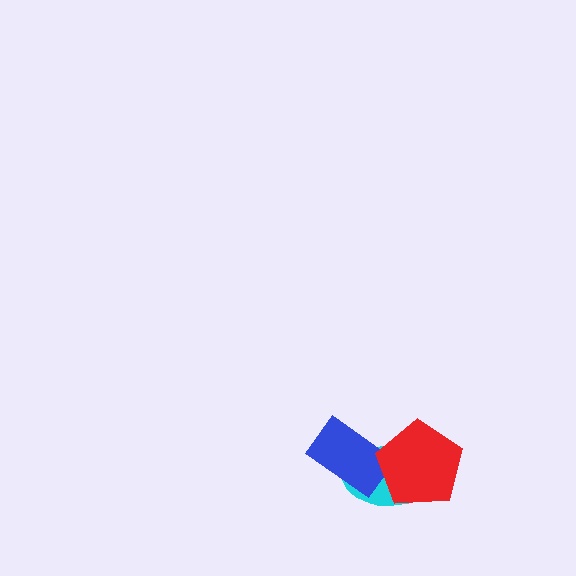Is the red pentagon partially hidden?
No, no other shape covers it.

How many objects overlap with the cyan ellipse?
2 objects overlap with the cyan ellipse.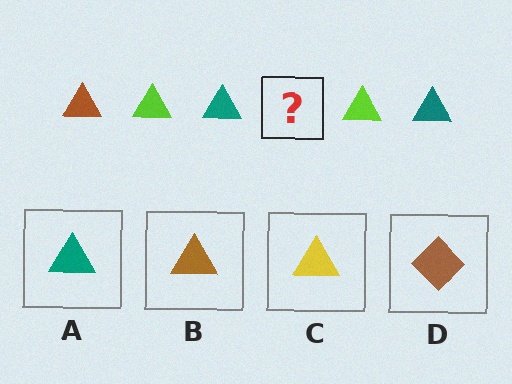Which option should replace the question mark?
Option B.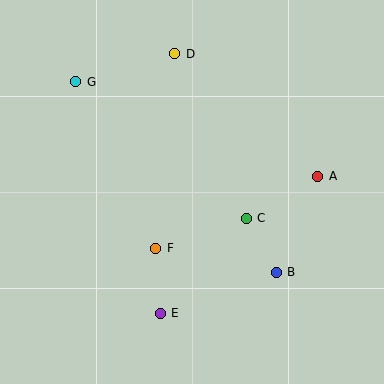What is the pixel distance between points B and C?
The distance between B and C is 62 pixels.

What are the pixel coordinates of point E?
Point E is at (160, 313).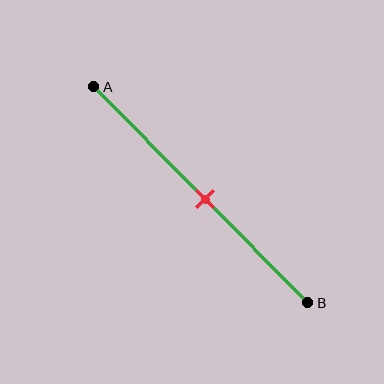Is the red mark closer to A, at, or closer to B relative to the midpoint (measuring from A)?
The red mark is approximately at the midpoint of segment AB.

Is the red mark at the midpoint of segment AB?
Yes, the mark is approximately at the midpoint.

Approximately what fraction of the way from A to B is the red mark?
The red mark is approximately 50% of the way from A to B.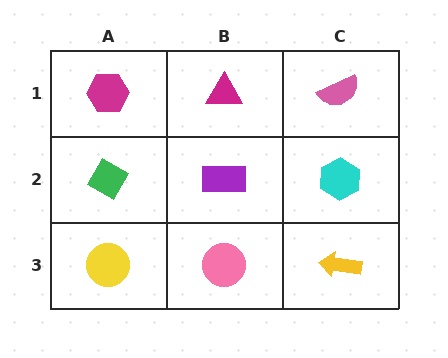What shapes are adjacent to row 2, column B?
A magenta triangle (row 1, column B), a pink circle (row 3, column B), a green diamond (row 2, column A), a cyan hexagon (row 2, column C).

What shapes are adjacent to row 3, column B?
A purple rectangle (row 2, column B), a yellow circle (row 3, column A), a yellow arrow (row 3, column C).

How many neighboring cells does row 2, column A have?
3.